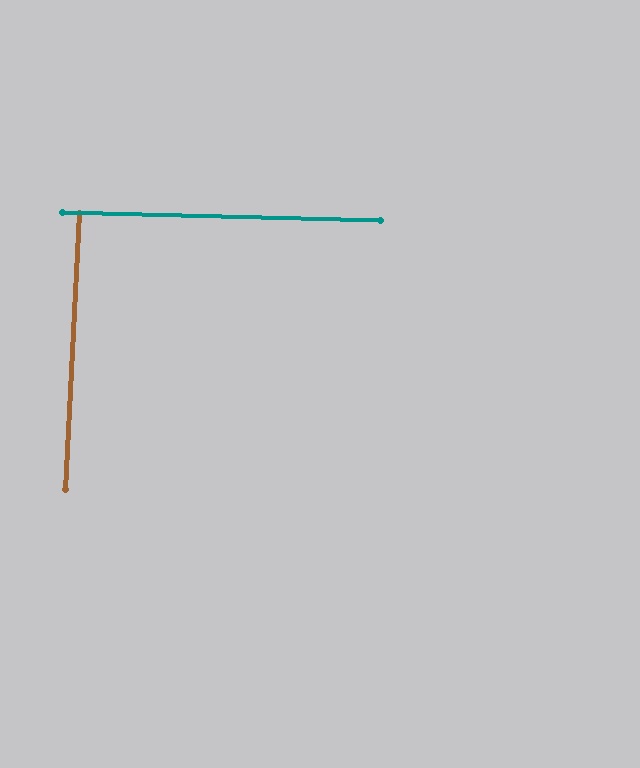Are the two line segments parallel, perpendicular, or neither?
Perpendicular — they meet at approximately 89°.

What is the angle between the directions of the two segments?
Approximately 89 degrees.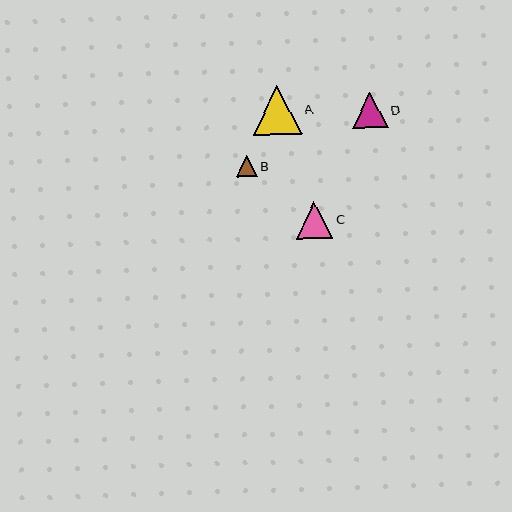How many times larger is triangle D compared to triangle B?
Triangle D is approximately 1.7 times the size of triangle B.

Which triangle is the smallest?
Triangle B is the smallest with a size of approximately 21 pixels.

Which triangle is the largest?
Triangle A is the largest with a size of approximately 49 pixels.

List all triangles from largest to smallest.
From largest to smallest: A, C, D, B.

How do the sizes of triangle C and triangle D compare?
Triangle C and triangle D are approximately the same size.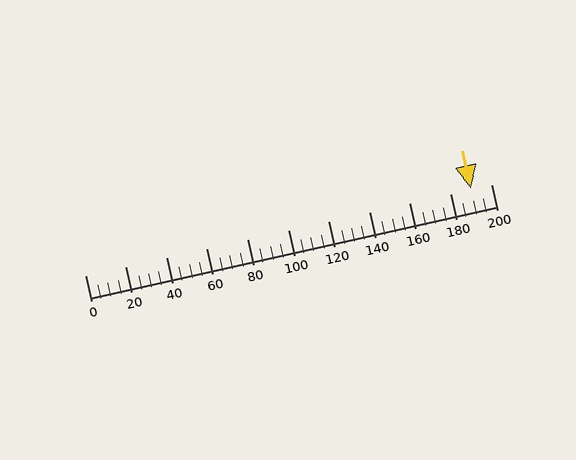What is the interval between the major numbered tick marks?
The major tick marks are spaced 20 units apart.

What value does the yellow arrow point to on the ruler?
The yellow arrow points to approximately 190.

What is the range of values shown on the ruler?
The ruler shows values from 0 to 200.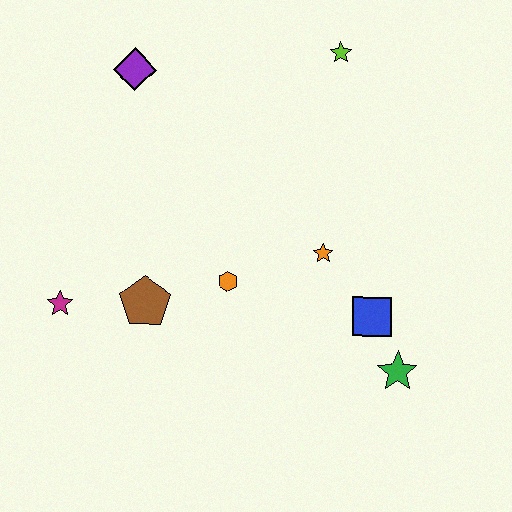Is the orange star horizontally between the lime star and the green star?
No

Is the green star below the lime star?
Yes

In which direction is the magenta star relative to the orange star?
The magenta star is to the left of the orange star.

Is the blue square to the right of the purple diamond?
Yes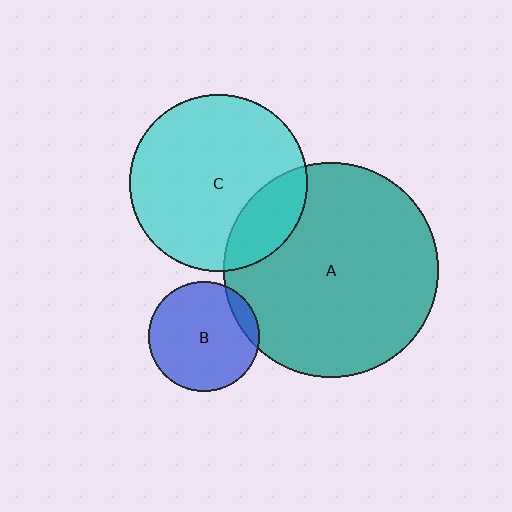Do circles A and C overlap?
Yes.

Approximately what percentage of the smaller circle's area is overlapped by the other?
Approximately 20%.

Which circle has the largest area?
Circle A (teal).